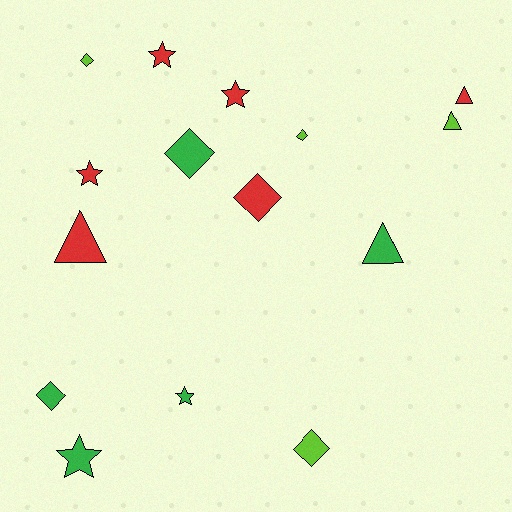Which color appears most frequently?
Red, with 6 objects.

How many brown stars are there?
There are no brown stars.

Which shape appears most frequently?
Diamond, with 6 objects.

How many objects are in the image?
There are 15 objects.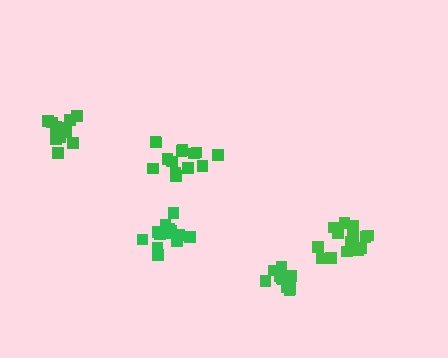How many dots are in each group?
Group 1: 14 dots, Group 2: 11 dots, Group 3: 11 dots, Group 4: 13 dots, Group 5: 16 dots (65 total).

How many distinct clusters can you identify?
There are 5 distinct clusters.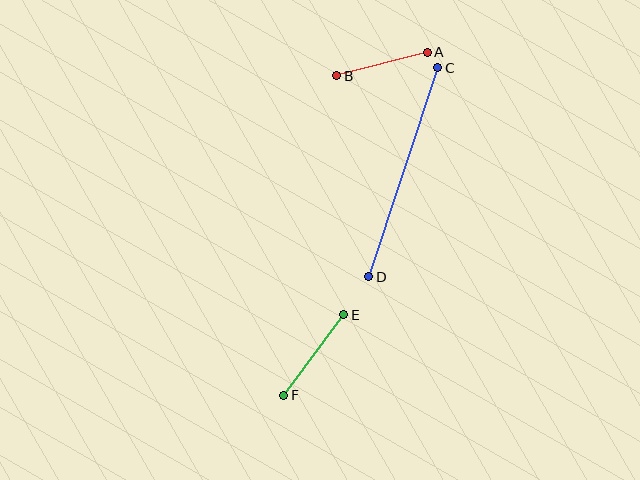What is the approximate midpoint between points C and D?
The midpoint is at approximately (403, 172) pixels.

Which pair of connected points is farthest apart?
Points C and D are farthest apart.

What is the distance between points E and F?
The distance is approximately 100 pixels.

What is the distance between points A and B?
The distance is approximately 94 pixels.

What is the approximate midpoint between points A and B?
The midpoint is at approximately (382, 64) pixels.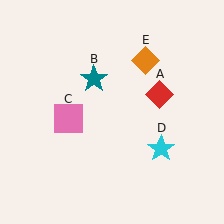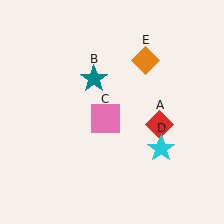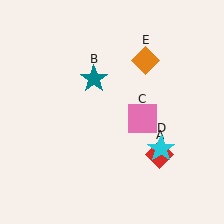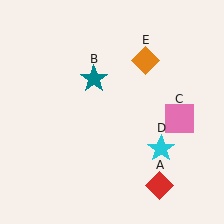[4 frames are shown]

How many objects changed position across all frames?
2 objects changed position: red diamond (object A), pink square (object C).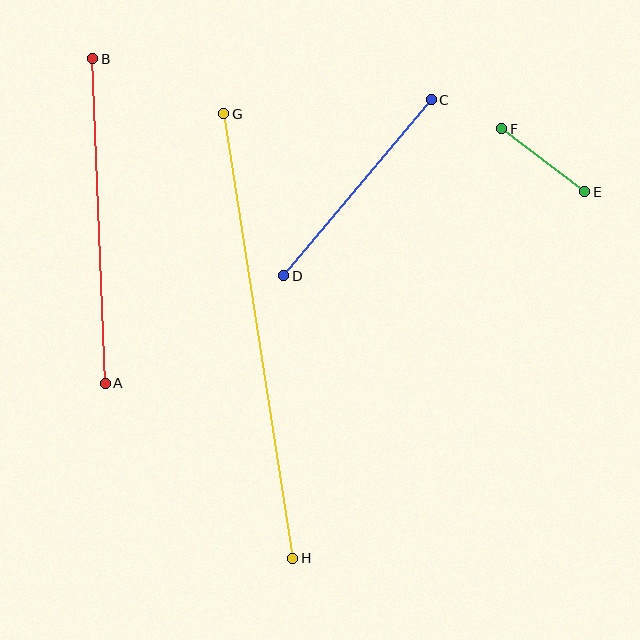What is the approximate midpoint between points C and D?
The midpoint is at approximately (357, 188) pixels.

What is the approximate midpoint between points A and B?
The midpoint is at approximately (99, 221) pixels.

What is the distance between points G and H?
The distance is approximately 450 pixels.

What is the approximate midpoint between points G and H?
The midpoint is at approximately (258, 336) pixels.